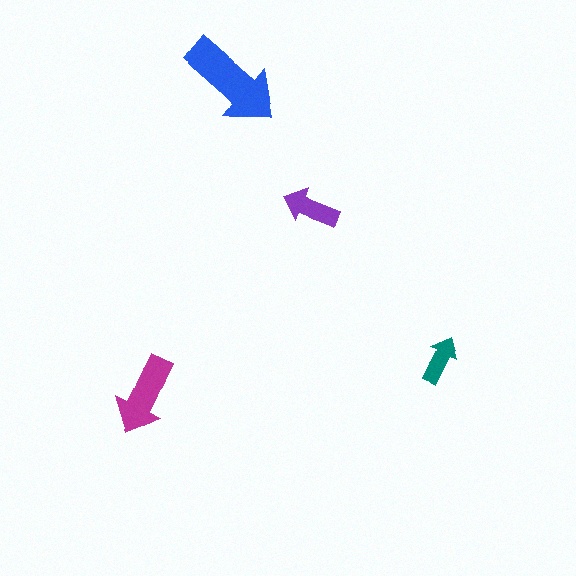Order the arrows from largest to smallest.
the blue one, the magenta one, the purple one, the teal one.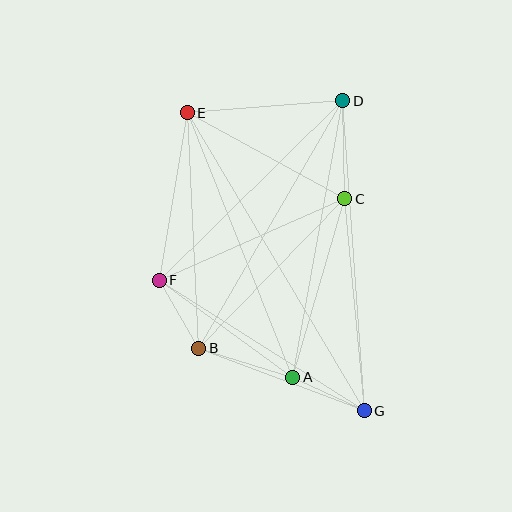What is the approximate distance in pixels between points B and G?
The distance between B and G is approximately 177 pixels.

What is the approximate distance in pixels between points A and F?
The distance between A and F is approximately 165 pixels.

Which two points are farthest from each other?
Points E and G are farthest from each other.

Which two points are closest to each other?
Points B and F are closest to each other.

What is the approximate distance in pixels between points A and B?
The distance between A and B is approximately 98 pixels.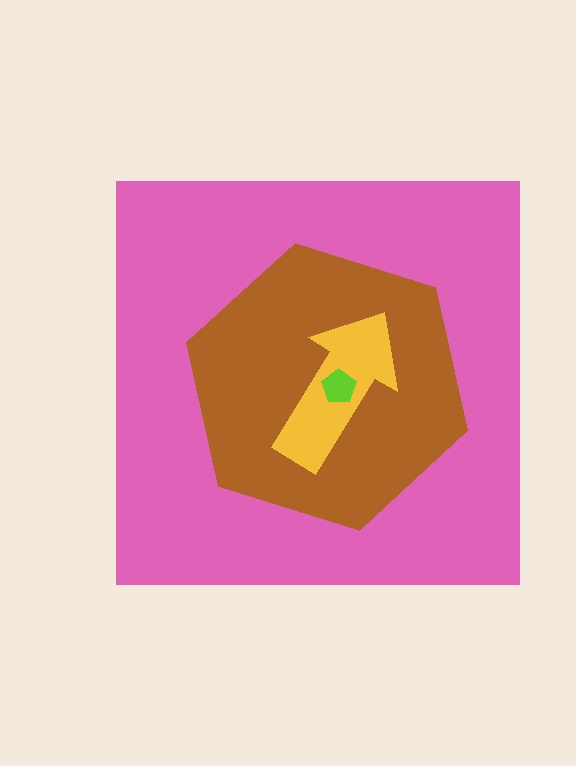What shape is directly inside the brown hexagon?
The yellow arrow.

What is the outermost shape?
The pink square.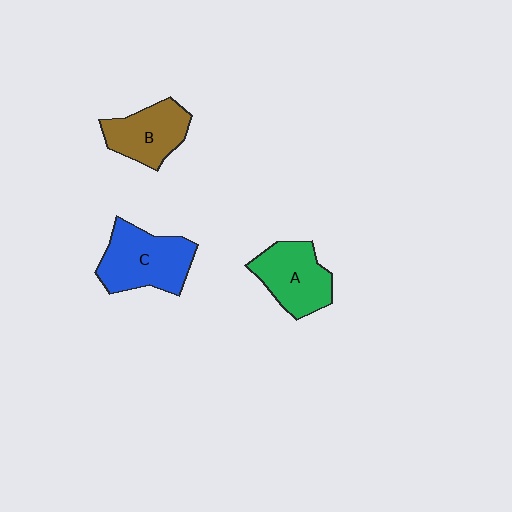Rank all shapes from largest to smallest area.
From largest to smallest: C (blue), A (green), B (brown).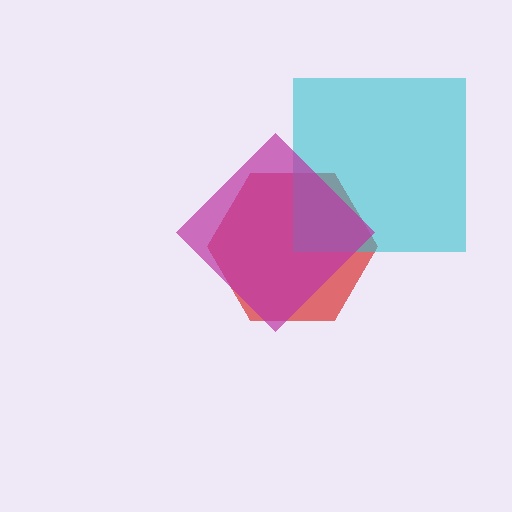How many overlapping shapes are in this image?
There are 3 overlapping shapes in the image.